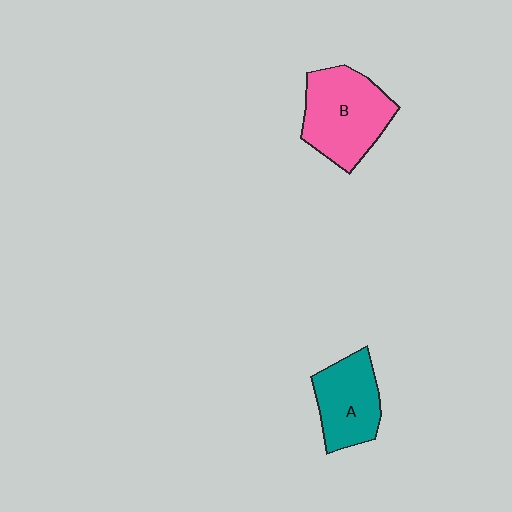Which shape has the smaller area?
Shape A (teal).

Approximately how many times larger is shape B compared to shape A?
Approximately 1.3 times.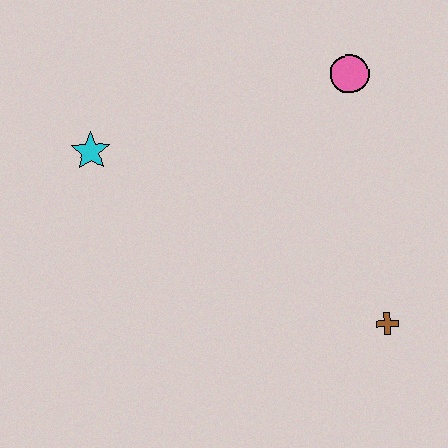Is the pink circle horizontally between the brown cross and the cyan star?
Yes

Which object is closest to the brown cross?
The pink circle is closest to the brown cross.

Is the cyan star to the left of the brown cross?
Yes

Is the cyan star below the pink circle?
Yes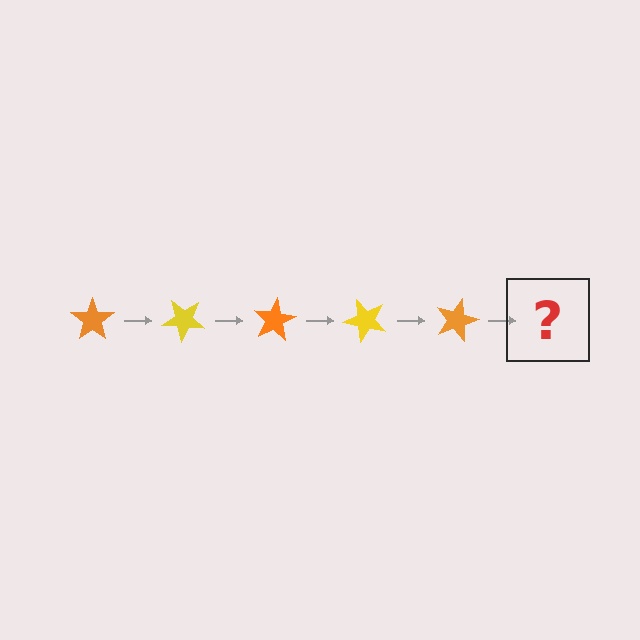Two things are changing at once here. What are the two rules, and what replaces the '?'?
The two rules are that it rotates 40 degrees each step and the color cycles through orange and yellow. The '?' should be a yellow star, rotated 200 degrees from the start.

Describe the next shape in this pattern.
It should be a yellow star, rotated 200 degrees from the start.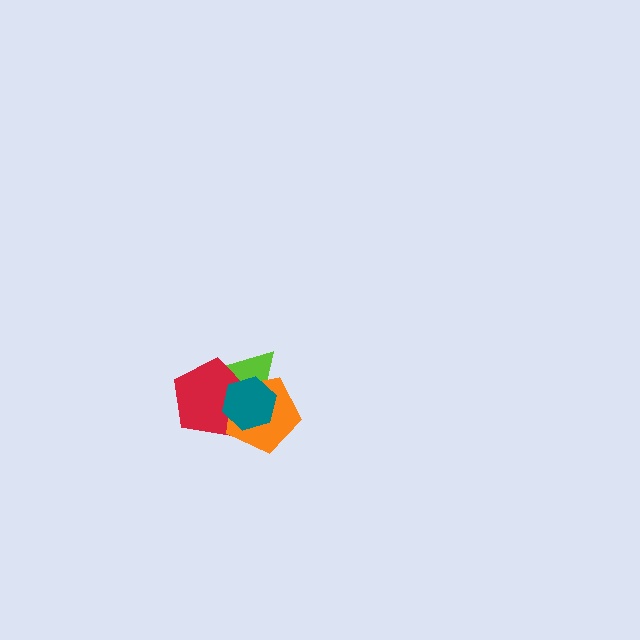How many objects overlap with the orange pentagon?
3 objects overlap with the orange pentagon.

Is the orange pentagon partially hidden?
Yes, it is partially covered by another shape.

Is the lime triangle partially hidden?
Yes, it is partially covered by another shape.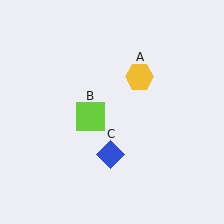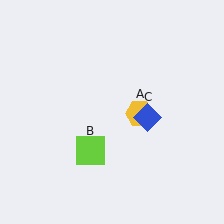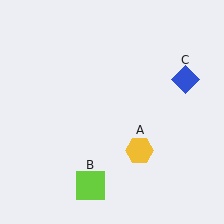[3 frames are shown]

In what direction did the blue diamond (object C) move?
The blue diamond (object C) moved up and to the right.